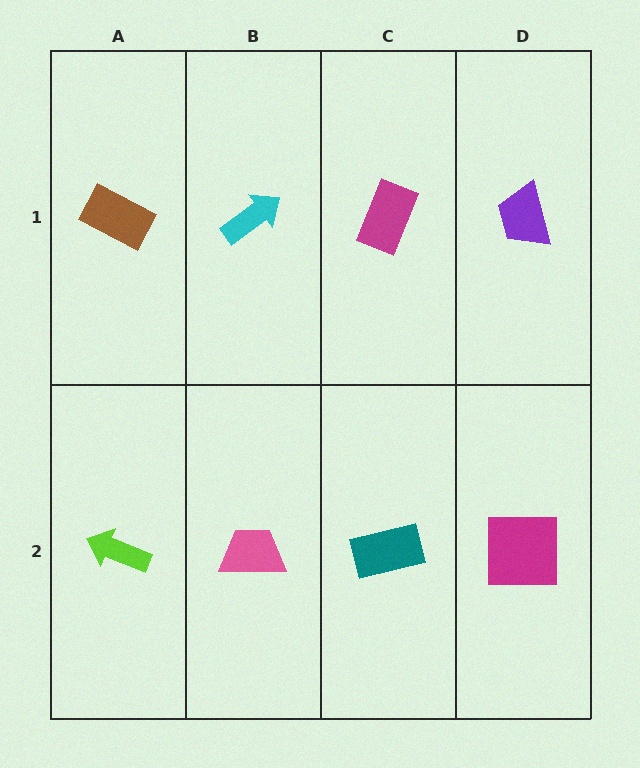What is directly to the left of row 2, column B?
A lime arrow.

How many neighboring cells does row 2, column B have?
3.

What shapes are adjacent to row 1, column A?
A lime arrow (row 2, column A), a cyan arrow (row 1, column B).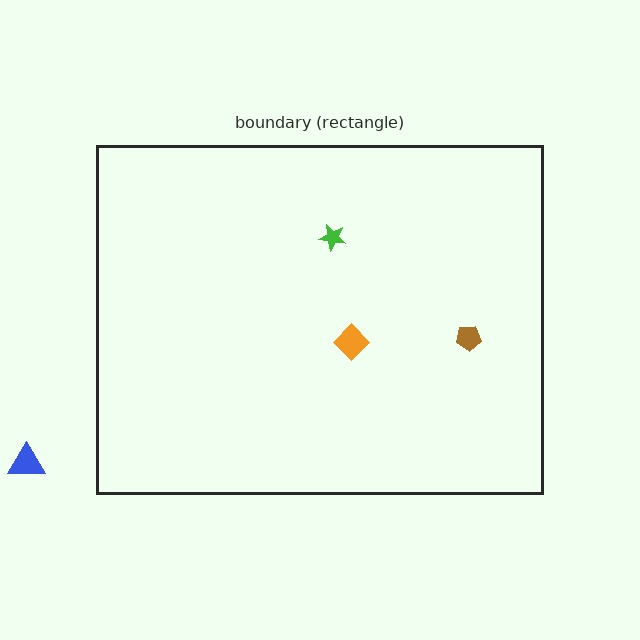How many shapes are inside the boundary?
3 inside, 1 outside.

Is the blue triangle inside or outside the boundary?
Outside.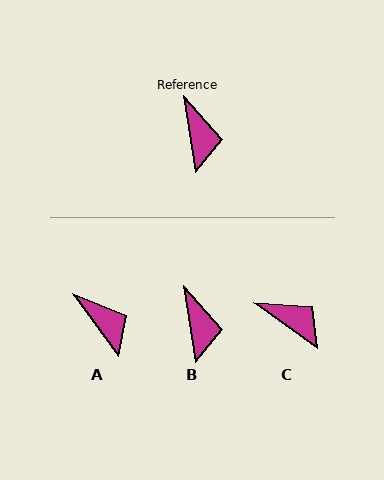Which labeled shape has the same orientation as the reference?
B.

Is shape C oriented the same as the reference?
No, it is off by about 45 degrees.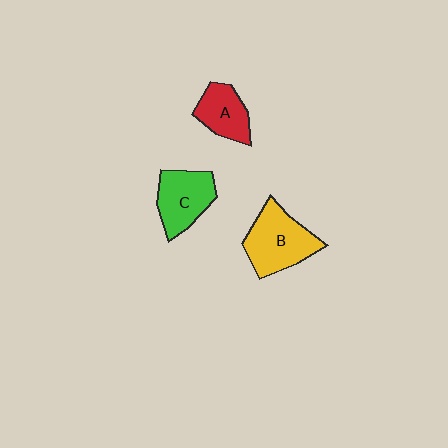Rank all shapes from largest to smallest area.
From largest to smallest: B (yellow), C (green), A (red).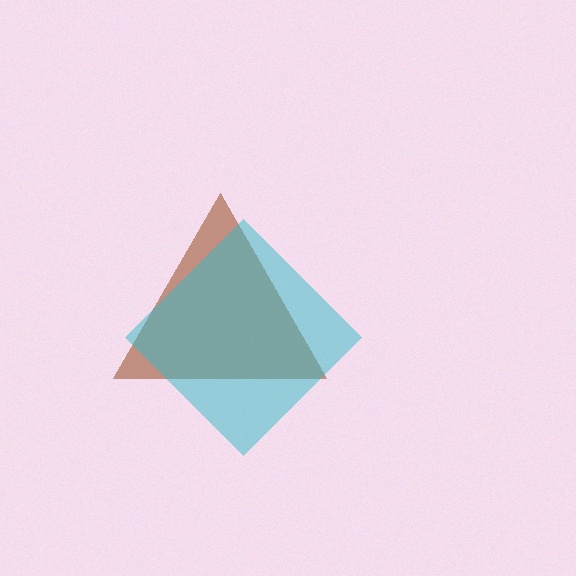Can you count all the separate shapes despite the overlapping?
Yes, there are 2 separate shapes.